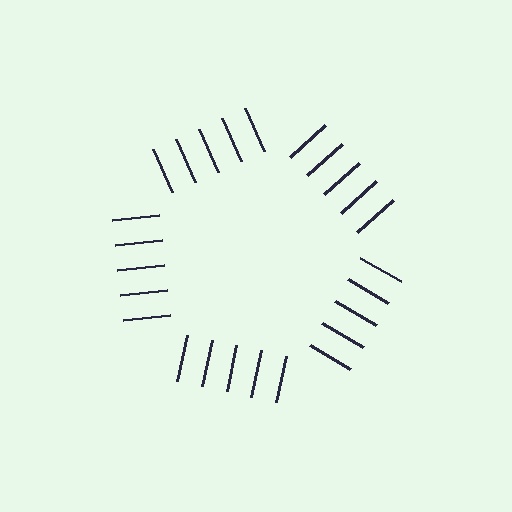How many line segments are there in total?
25 — 5 along each of the 5 edges.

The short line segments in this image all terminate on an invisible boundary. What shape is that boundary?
An illusory pentagon — the line segments terminate on its edges but no continuous stroke is drawn.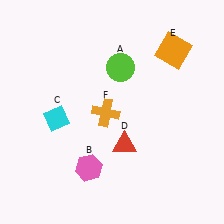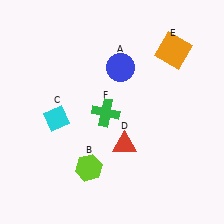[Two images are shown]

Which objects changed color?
A changed from lime to blue. B changed from pink to lime. F changed from orange to green.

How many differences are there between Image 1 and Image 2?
There are 3 differences between the two images.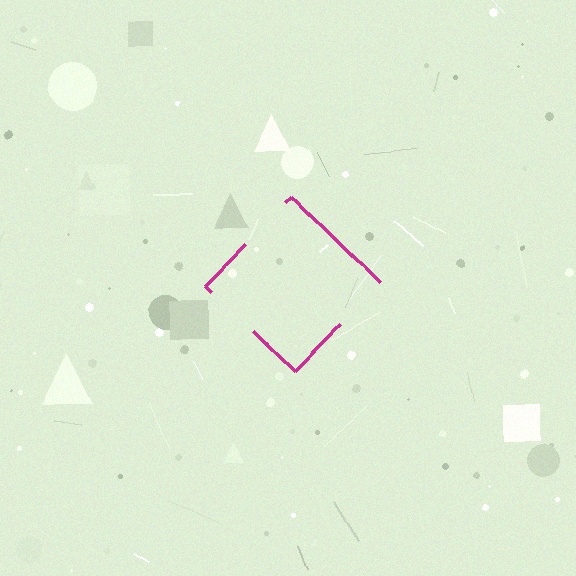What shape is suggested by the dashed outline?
The dashed outline suggests a diamond.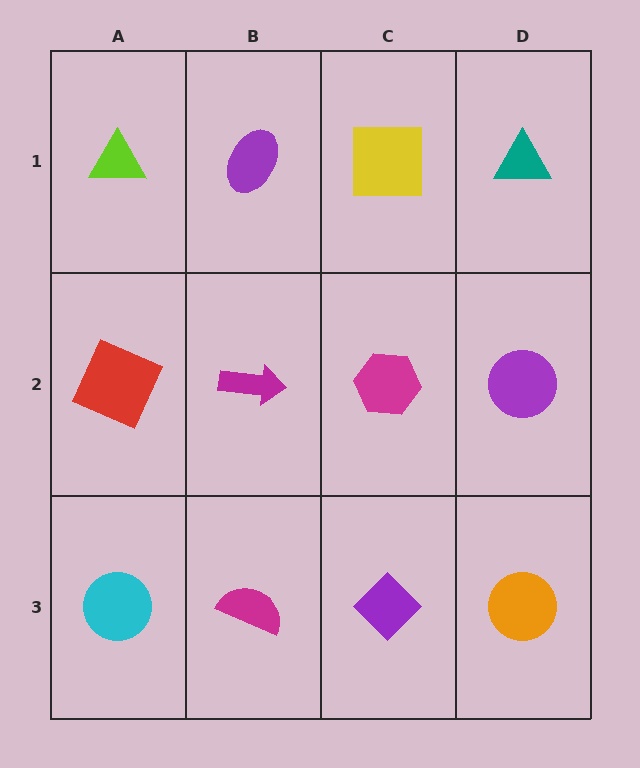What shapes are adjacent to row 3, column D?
A purple circle (row 2, column D), a purple diamond (row 3, column C).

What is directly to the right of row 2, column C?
A purple circle.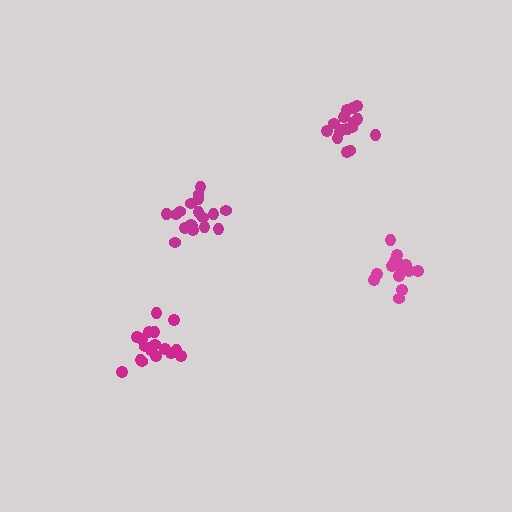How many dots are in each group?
Group 1: 18 dots, Group 2: 16 dots, Group 3: 17 dots, Group 4: 14 dots (65 total).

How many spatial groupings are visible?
There are 4 spatial groupings.